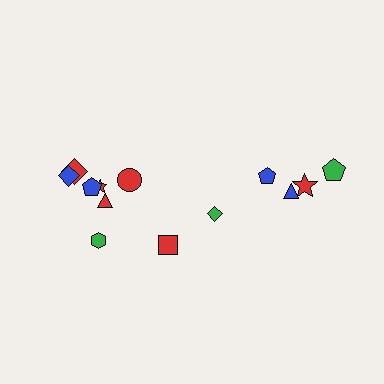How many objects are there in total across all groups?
There are 13 objects.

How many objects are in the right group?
There are 5 objects.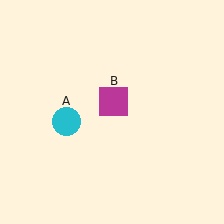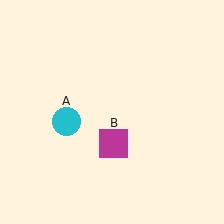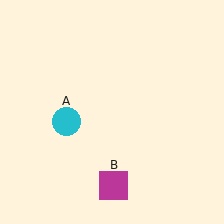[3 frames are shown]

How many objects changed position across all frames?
1 object changed position: magenta square (object B).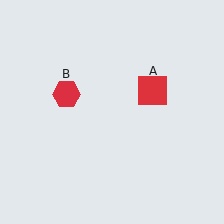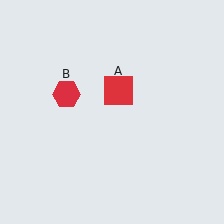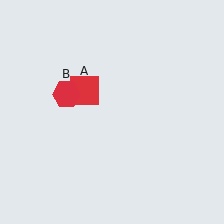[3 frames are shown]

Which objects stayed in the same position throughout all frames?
Red hexagon (object B) remained stationary.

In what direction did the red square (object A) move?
The red square (object A) moved left.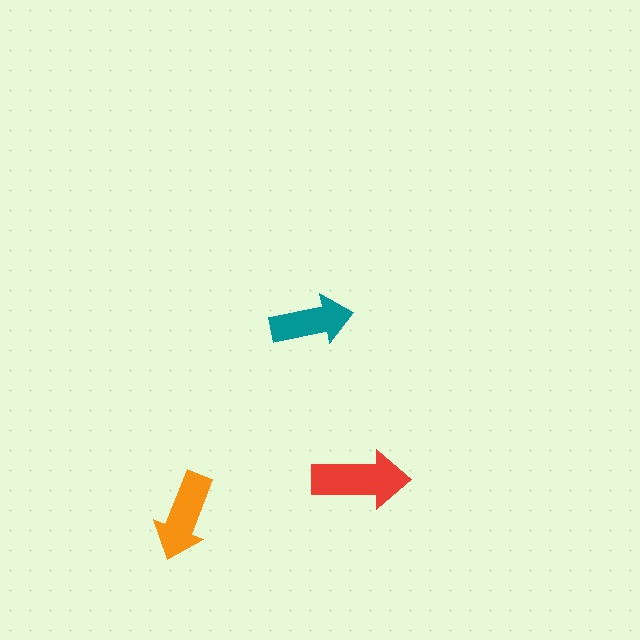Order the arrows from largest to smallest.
the red one, the orange one, the teal one.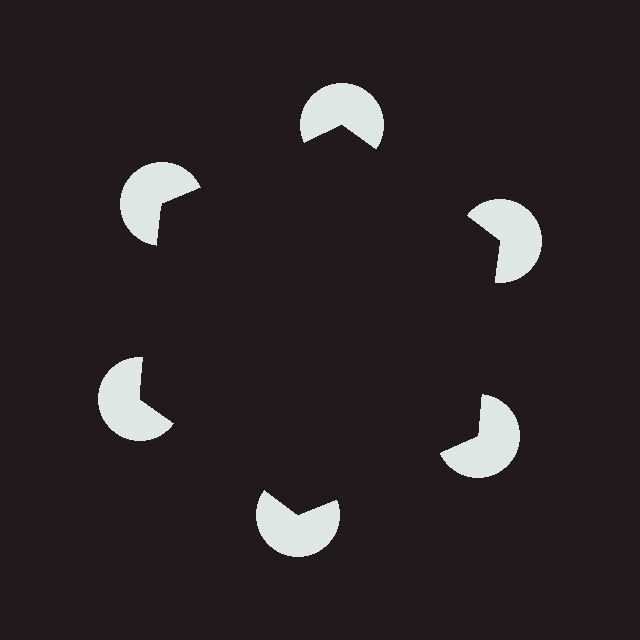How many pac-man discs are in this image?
There are 6 — one at each vertex of the illusory hexagon.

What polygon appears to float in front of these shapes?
An illusory hexagon — its edges are inferred from the aligned wedge cuts in the pac-man discs, not physically drawn.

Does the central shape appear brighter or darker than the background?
It typically appears slightly darker than the background, even though no actual brightness change is drawn.